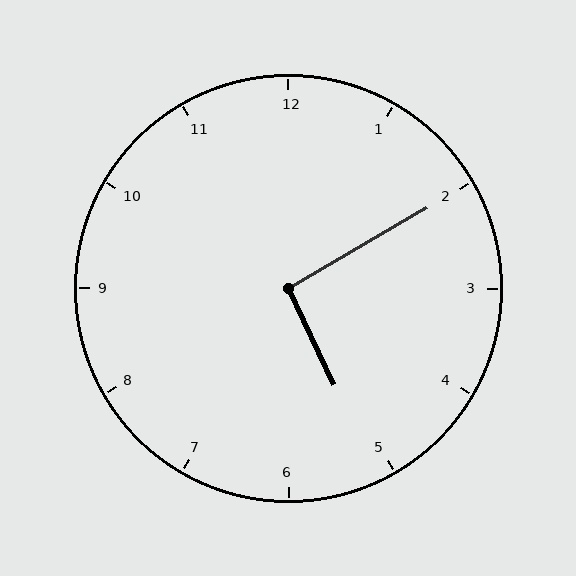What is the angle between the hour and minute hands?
Approximately 95 degrees.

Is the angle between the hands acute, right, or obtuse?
It is right.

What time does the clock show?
5:10.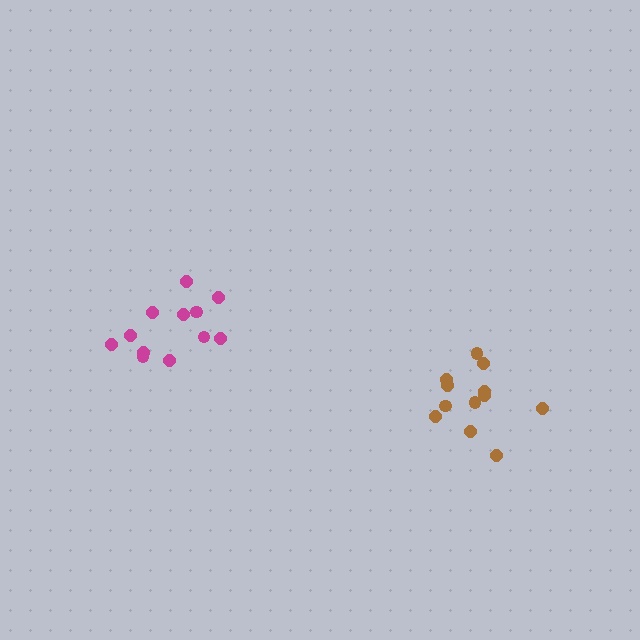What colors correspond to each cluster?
The clusters are colored: magenta, brown.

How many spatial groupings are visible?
There are 2 spatial groupings.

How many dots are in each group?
Group 1: 12 dots, Group 2: 12 dots (24 total).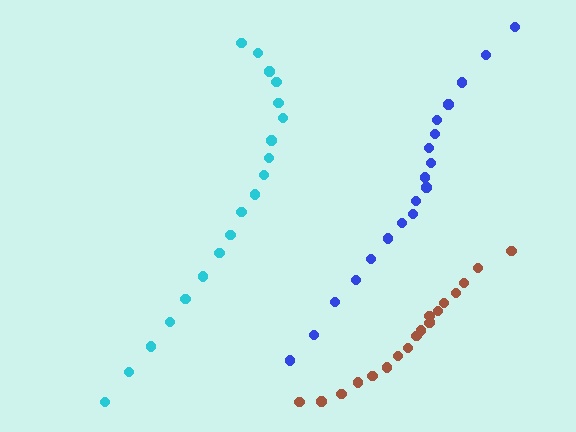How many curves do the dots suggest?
There are 3 distinct paths.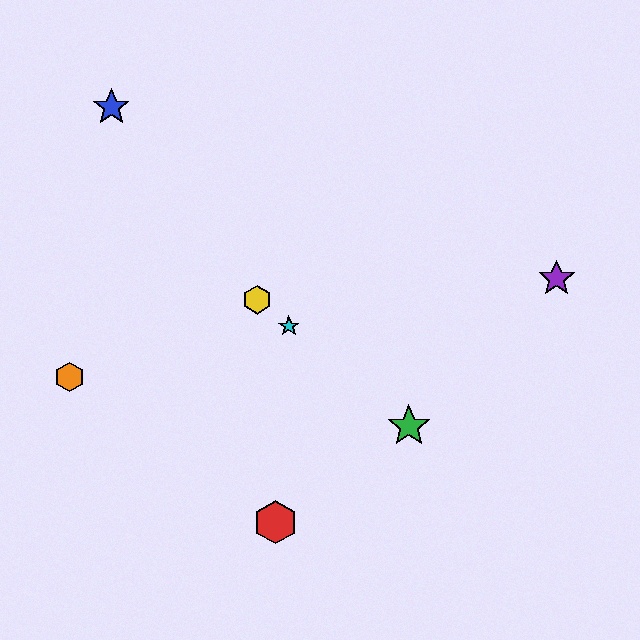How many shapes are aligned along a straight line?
3 shapes (the green star, the yellow hexagon, the cyan star) are aligned along a straight line.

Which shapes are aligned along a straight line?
The green star, the yellow hexagon, the cyan star are aligned along a straight line.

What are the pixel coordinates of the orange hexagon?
The orange hexagon is at (69, 377).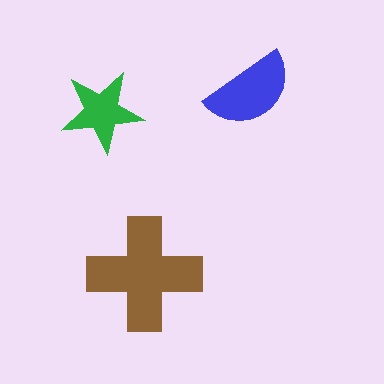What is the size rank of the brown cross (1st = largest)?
1st.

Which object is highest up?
The blue semicircle is topmost.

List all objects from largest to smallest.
The brown cross, the blue semicircle, the green star.